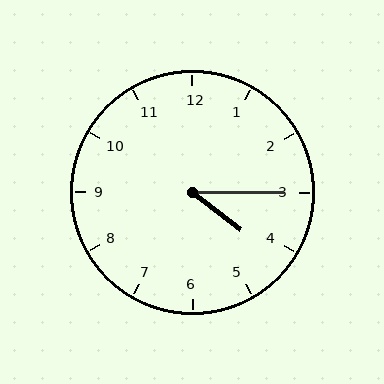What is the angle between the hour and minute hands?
Approximately 38 degrees.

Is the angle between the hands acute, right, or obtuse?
It is acute.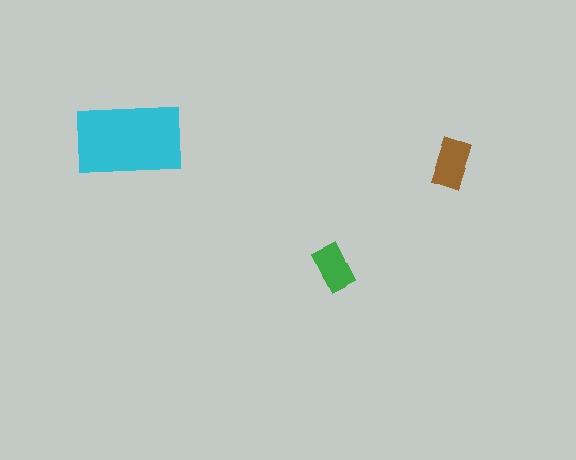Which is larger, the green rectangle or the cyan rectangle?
The cyan one.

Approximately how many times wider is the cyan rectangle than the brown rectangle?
About 2 times wider.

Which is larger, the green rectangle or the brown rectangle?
The brown one.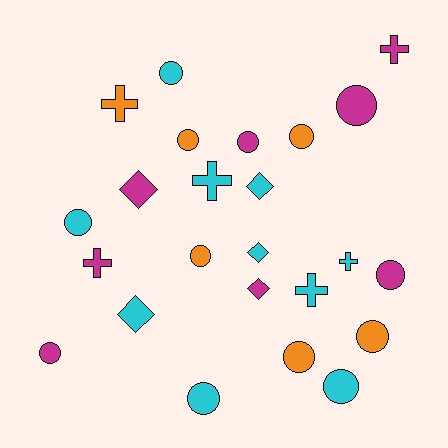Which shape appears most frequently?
Circle, with 13 objects.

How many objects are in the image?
There are 24 objects.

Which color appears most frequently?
Cyan, with 10 objects.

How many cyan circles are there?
There are 4 cyan circles.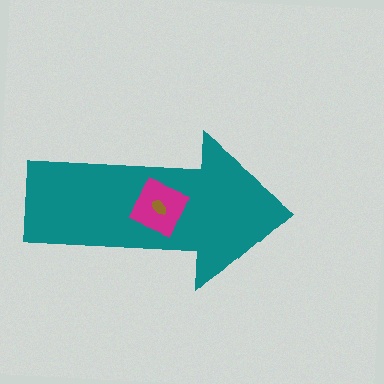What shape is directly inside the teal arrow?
The magenta diamond.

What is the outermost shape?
The teal arrow.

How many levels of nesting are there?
3.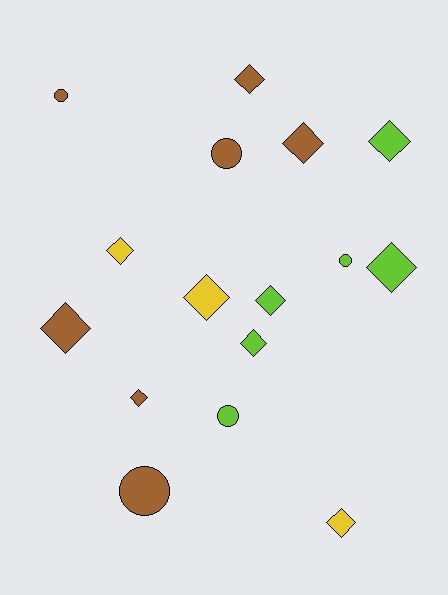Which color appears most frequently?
Brown, with 7 objects.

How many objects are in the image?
There are 16 objects.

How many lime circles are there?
There are 2 lime circles.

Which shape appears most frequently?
Diamond, with 11 objects.